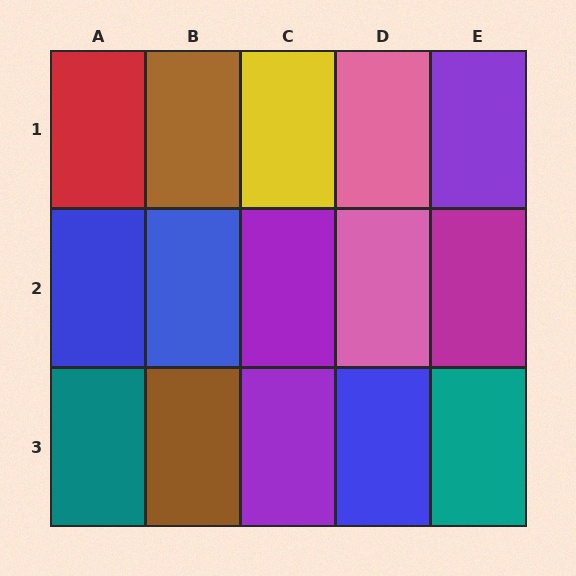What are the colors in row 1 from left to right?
Red, brown, yellow, pink, purple.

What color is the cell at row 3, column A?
Teal.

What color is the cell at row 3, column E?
Teal.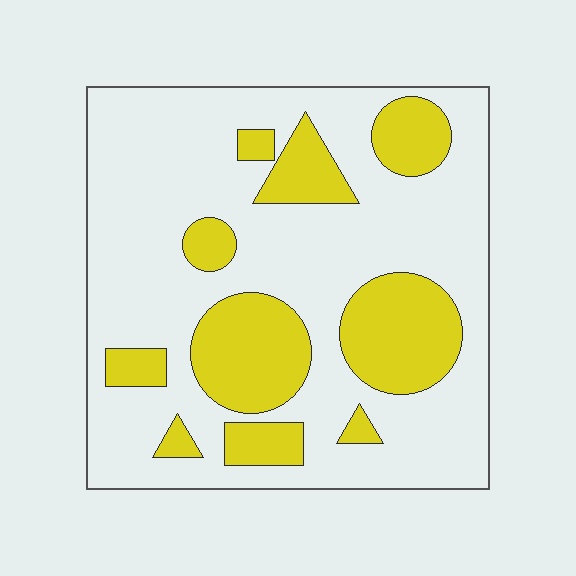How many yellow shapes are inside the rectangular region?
10.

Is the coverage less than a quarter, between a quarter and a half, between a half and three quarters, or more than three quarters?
Between a quarter and a half.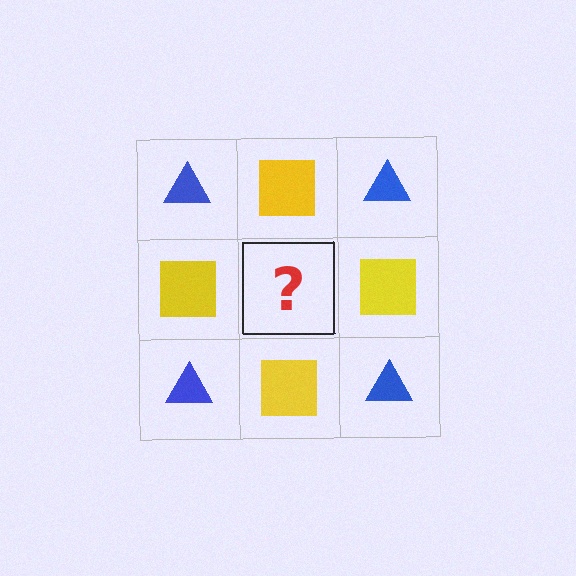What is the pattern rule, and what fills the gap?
The rule is that it alternates blue triangle and yellow square in a checkerboard pattern. The gap should be filled with a blue triangle.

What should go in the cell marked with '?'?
The missing cell should contain a blue triangle.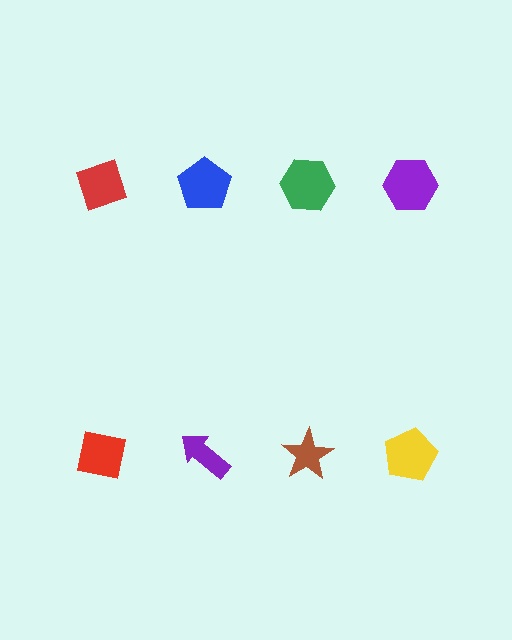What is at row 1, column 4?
A purple hexagon.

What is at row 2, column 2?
A purple arrow.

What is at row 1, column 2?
A blue pentagon.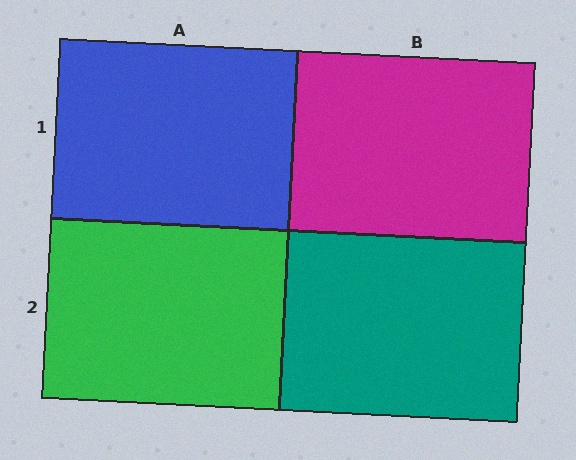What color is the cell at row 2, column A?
Green.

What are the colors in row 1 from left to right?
Blue, magenta.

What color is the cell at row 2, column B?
Teal.